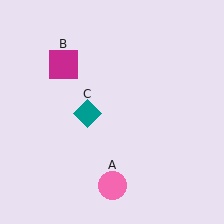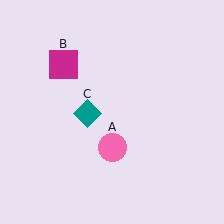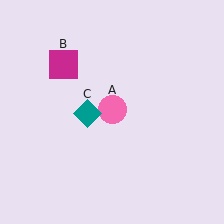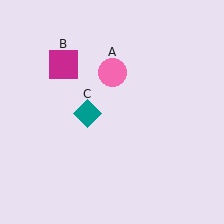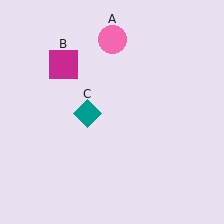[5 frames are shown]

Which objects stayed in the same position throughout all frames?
Magenta square (object B) and teal diamond (object C) remained stationary.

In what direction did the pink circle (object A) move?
The pink circle (object A) moved up.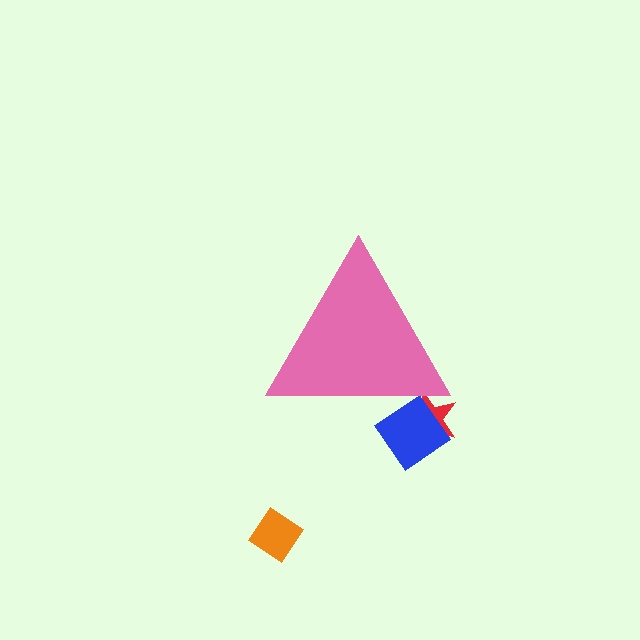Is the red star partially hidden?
Yes, the red star is partially hidden behind the pink triangle.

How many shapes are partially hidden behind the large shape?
2 shapes are partially hidden.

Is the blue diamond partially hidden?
Yes, the blue diamond is partially hidden behind the pink triangle.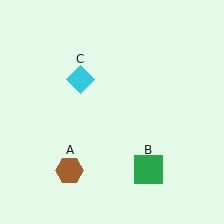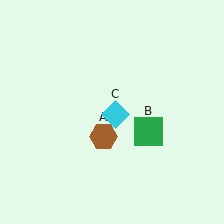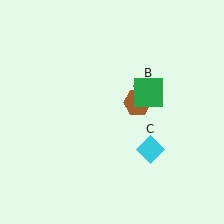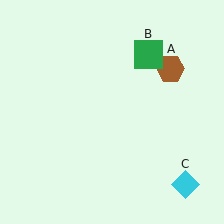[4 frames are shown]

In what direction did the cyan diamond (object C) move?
The cyan diamond (object C) moved down and to the right.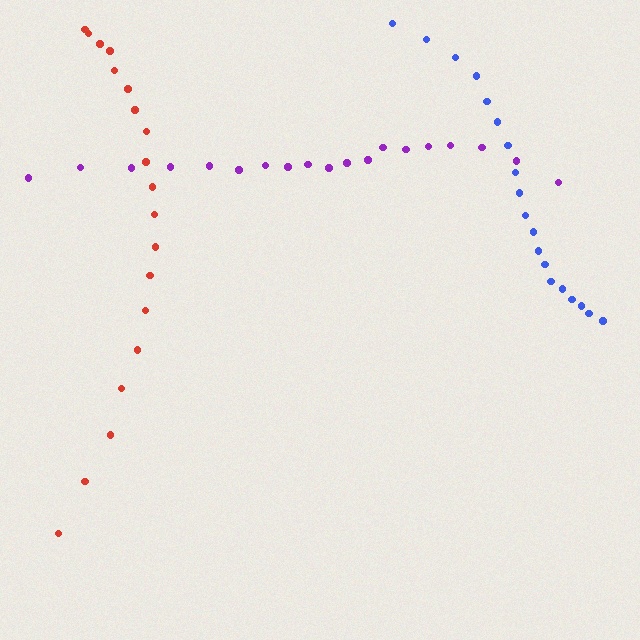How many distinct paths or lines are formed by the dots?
There are 3 distinct paths.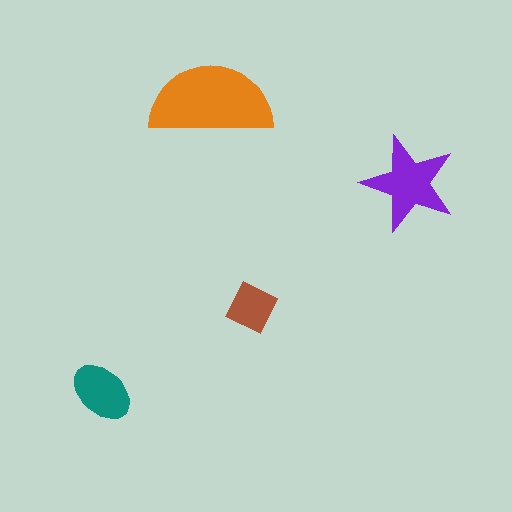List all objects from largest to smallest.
The orange semicircle, the purple star, the teal ellipse, the brown square.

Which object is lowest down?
The teal ellipse is bottommost.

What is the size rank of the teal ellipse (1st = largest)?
3rd.